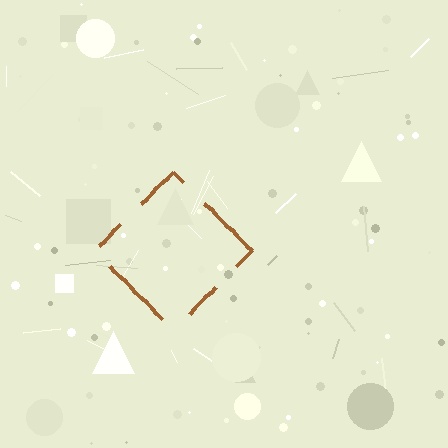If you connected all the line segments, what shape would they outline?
They would outline a diamond.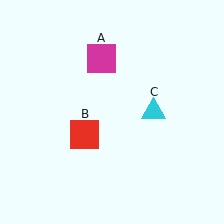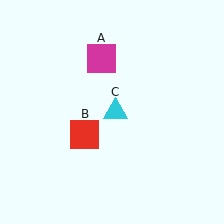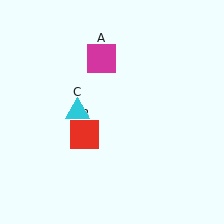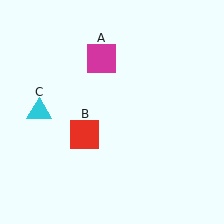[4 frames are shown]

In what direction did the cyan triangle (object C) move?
The cyan triangle (object C) moved left.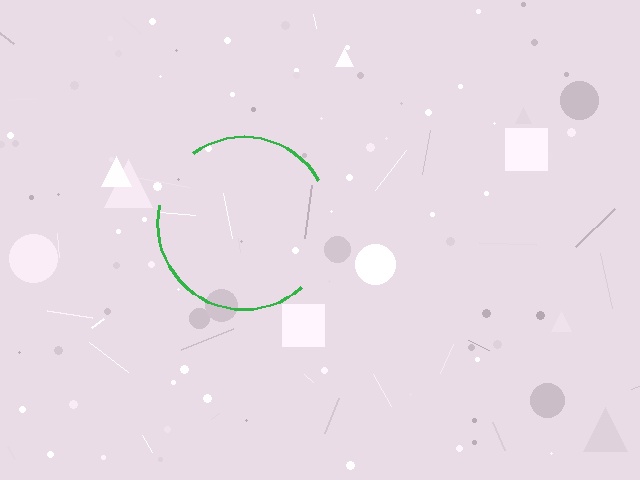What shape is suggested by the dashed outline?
The dashed outline suggests a circle.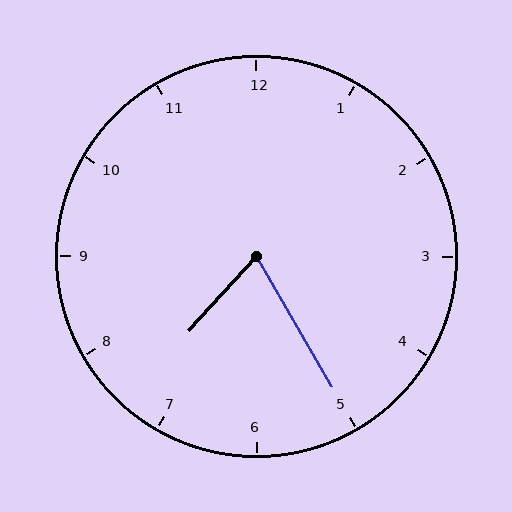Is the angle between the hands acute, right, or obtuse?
It is acute.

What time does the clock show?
7:25.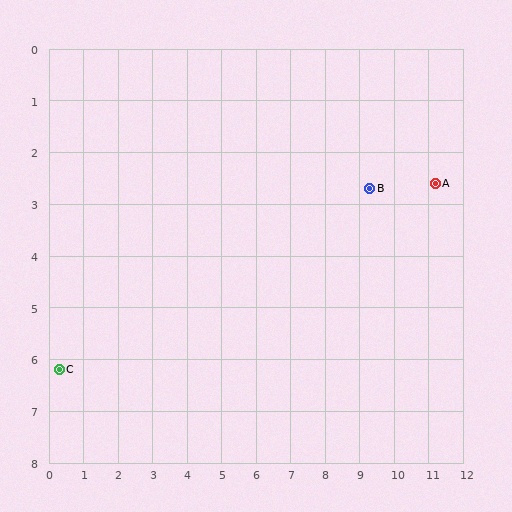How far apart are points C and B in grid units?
Points C and B are about 9.7 grid units apart.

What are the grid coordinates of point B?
Point B is at approximately (9.3, 2.7).